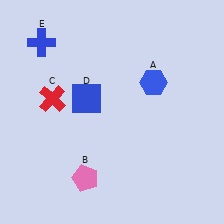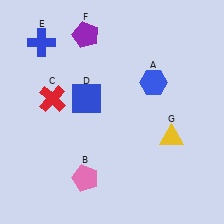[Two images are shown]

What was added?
A purple pentagon (F), a yellow triangle (G) were added in Image 2.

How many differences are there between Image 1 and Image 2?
There are 2 differences between the two images.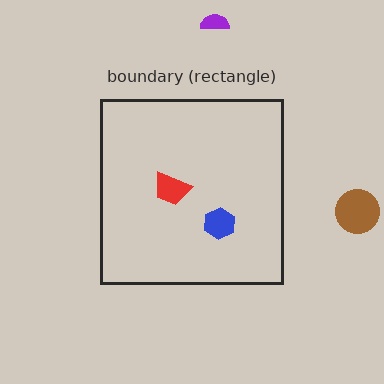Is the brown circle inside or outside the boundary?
Outside.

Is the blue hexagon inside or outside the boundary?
Inside.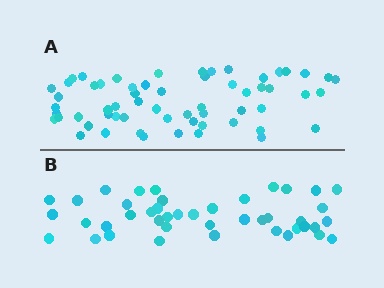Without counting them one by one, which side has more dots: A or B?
Region A (the top region) has more dots.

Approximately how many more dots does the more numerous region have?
Region A has approximately 15 more dots than region B.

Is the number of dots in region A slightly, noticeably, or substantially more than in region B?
Region A has noticeably more, but not dramatically so. The ratio is roughly 1.4 to 1.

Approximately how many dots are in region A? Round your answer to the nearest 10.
About 60 dots.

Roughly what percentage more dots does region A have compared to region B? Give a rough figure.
About 40% more.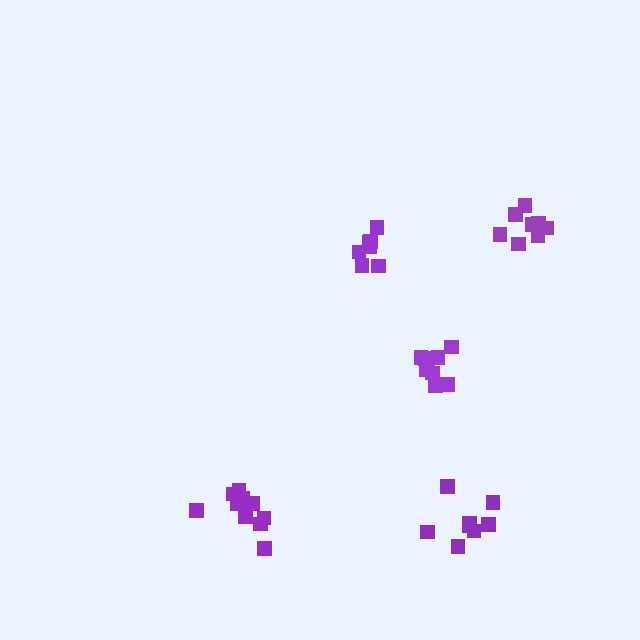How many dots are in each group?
Group 1: 10 dots, Group 2: 8 dots, Group 3: 10 dots, Group 4: 7 dots, Group 5: 8 dots (43 total).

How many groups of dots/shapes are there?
There are 5 groups.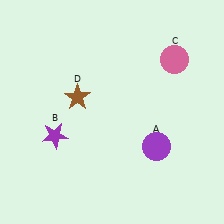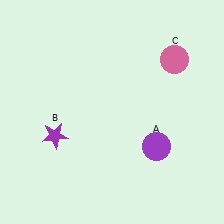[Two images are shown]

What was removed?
The brown star (D) was removed in Image 2.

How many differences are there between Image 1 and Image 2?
There is 1 difference between the two images.